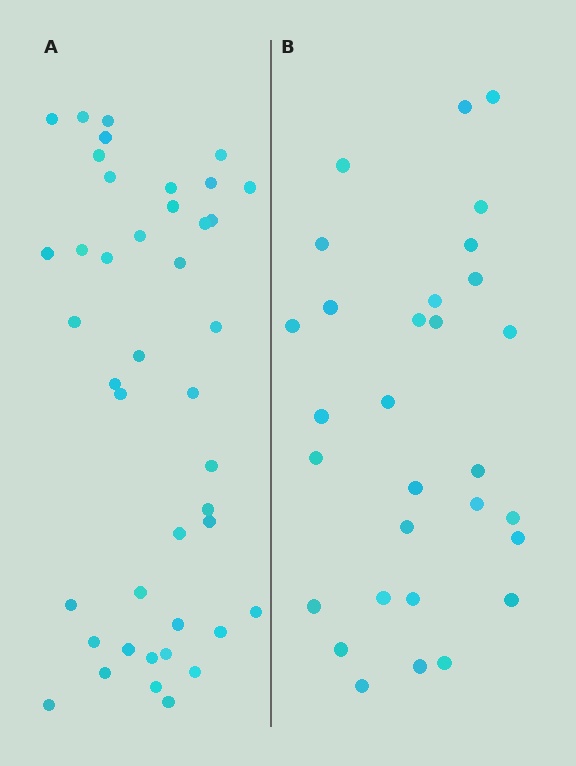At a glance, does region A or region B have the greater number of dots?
Region A (the left region) has more dots.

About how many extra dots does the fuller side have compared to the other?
Region A has roughly 12 or so more dots than region B.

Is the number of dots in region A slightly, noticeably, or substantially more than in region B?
Region A has noticeably more, but not dramatically so. The ratio is roughly 1.4 to 1.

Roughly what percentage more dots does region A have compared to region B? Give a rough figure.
About 40% more.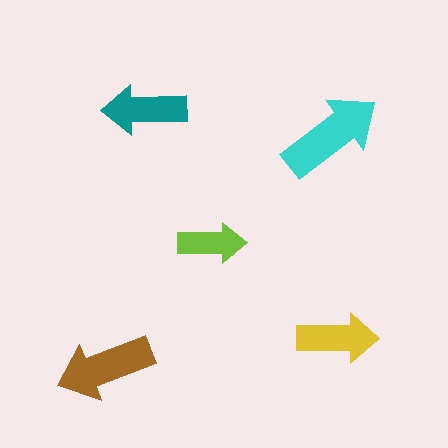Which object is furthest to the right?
The yellow arrow is rightmost.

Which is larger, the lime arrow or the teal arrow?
The teal one.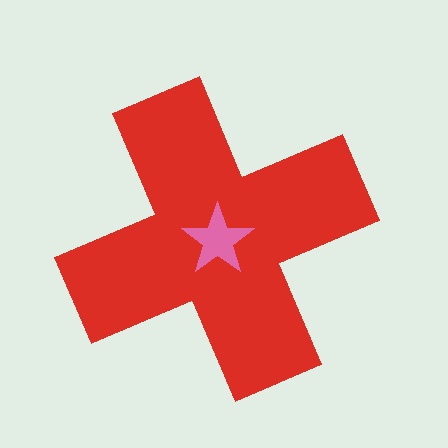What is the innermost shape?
The pink star.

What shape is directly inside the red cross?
The pink star.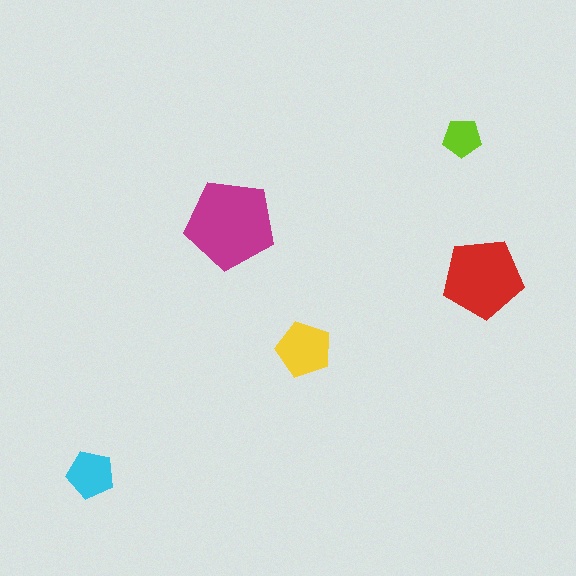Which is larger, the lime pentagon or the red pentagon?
The red one.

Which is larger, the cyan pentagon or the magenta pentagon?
The magenta one.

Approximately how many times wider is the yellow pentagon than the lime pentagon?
About 1.5 times wider.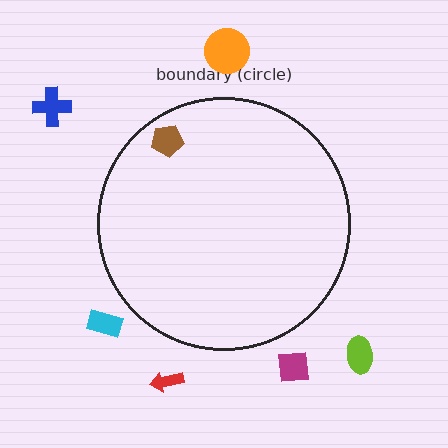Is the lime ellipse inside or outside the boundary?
Outside.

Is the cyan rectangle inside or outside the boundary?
Outside.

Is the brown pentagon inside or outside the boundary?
Inside.